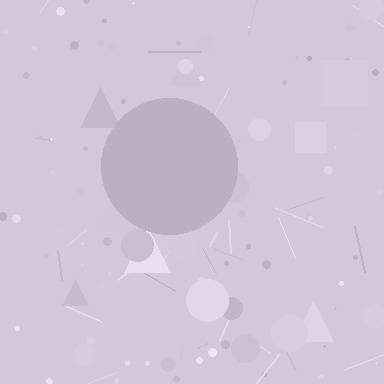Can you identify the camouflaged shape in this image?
The camouflaged shape is a circle.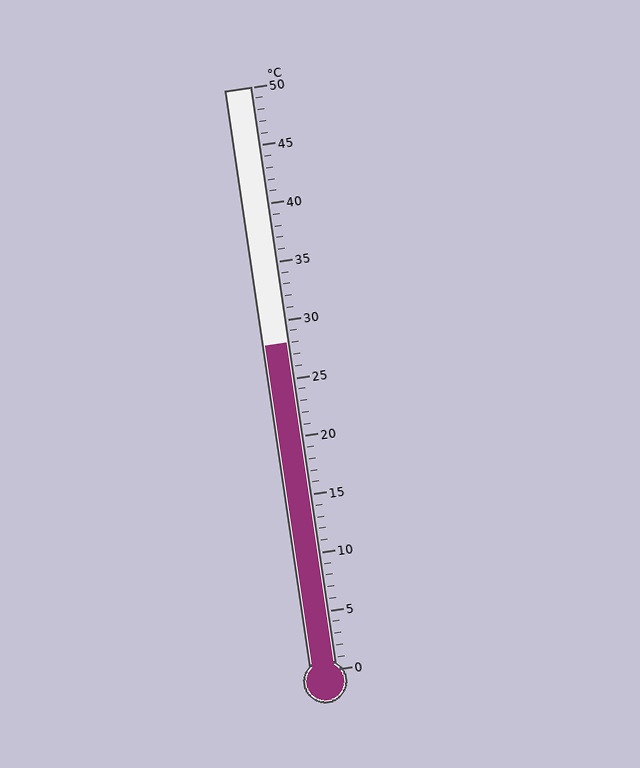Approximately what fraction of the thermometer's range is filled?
The thermometer is filled to approximately 55% of its range.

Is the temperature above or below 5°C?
The temperature is above 5°C.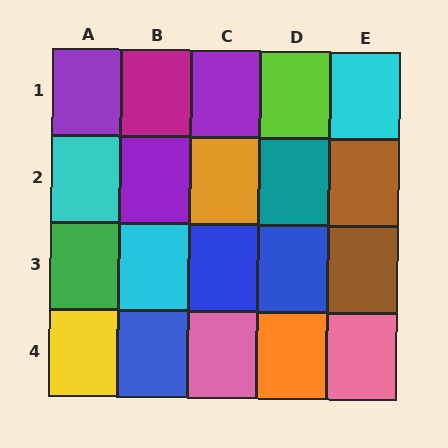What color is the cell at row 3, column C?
Blue.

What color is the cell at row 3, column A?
Green.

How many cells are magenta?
1 cell is magenta.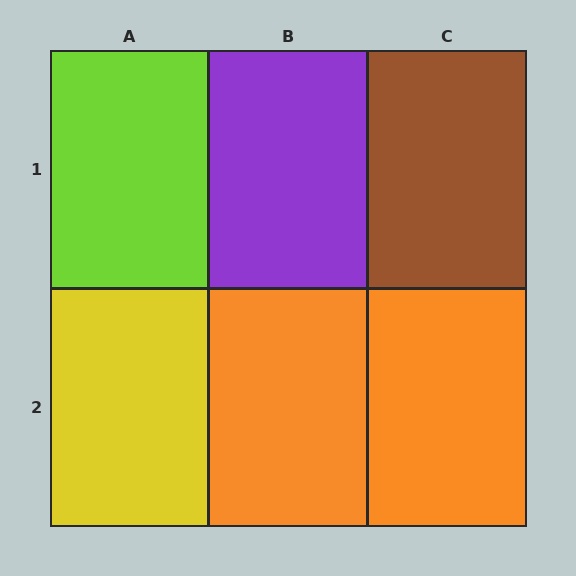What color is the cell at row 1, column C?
Brown.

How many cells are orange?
2 cells are orange.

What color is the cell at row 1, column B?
Purple.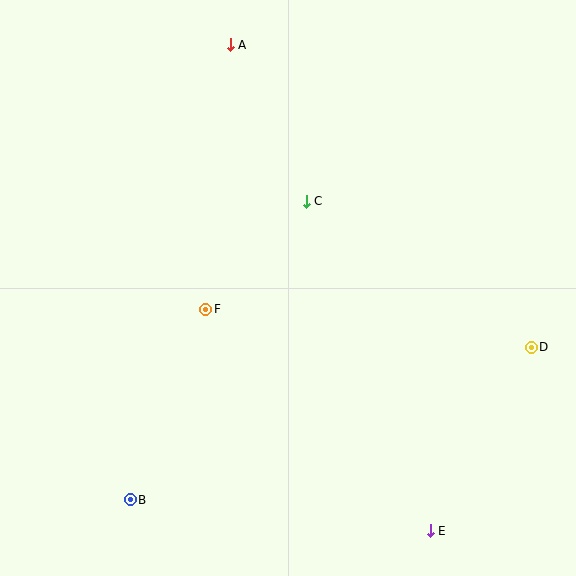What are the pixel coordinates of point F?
Point F is at (206, 309).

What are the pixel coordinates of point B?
Point B is at (130, 500).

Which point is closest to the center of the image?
Point F at (206, 309) is closest to the center.